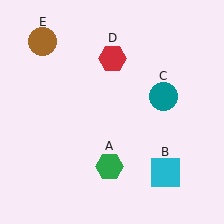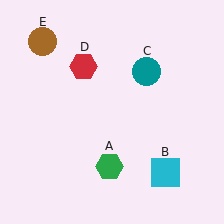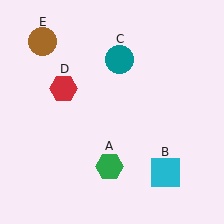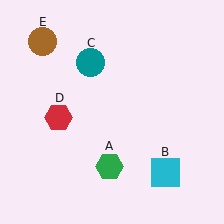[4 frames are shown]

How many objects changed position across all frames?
2 objects changed position: teal circle (object C), red hexagon (object D).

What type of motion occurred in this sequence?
The teal circle (object C), red hexagon (object D) rotated counterclockwise around the center of the scene.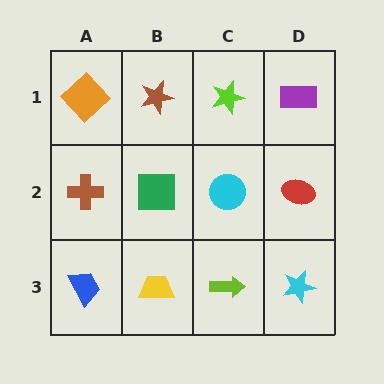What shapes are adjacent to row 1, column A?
A brown cross (row 2, column A), a brown star (row 1, column B).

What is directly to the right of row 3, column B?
A lime arrow.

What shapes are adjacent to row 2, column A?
An orange diamond (row 1, column A), a blue trapezoid (row 3, column A), a green square (row 2, column B).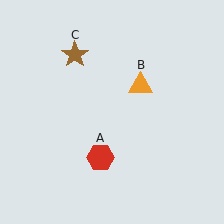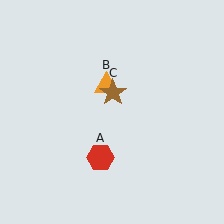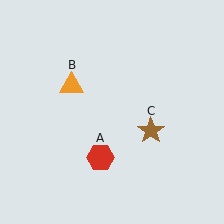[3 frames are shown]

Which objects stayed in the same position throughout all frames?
Red hexagon (object A) remained stationary.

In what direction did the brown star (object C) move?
The brown star (object C) moved down and to the right.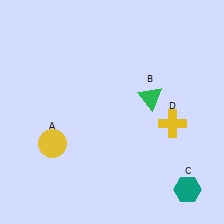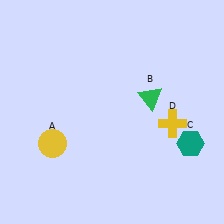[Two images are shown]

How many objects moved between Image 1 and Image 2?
1 object moved between the two images.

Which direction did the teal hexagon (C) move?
The teal hexagon (C) moved up.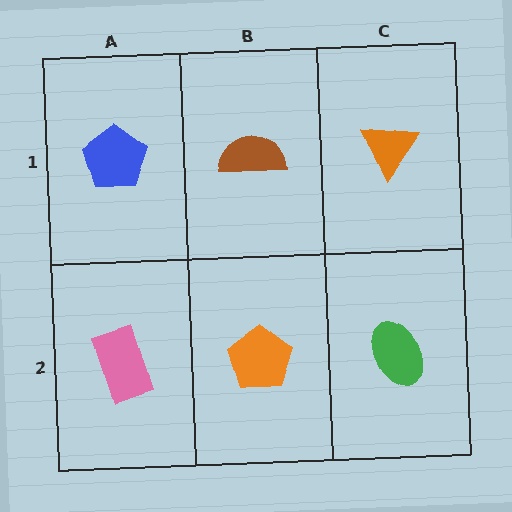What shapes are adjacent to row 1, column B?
An orange pentagon (row 2, column B), a blue pentagon (row 1, column A), an orange triangle (row 1, column C).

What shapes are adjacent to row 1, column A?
A pink rectangle (row 2, column A), a brown semicircle (row 1, column B).